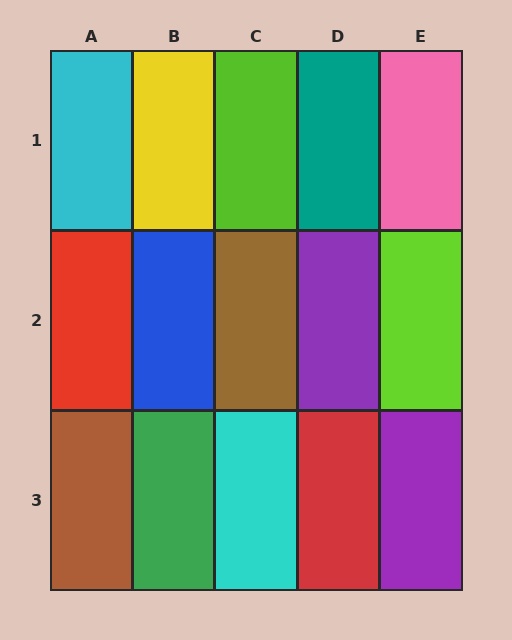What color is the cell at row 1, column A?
Cyan.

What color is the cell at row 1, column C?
Lime.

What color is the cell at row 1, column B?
Yellow.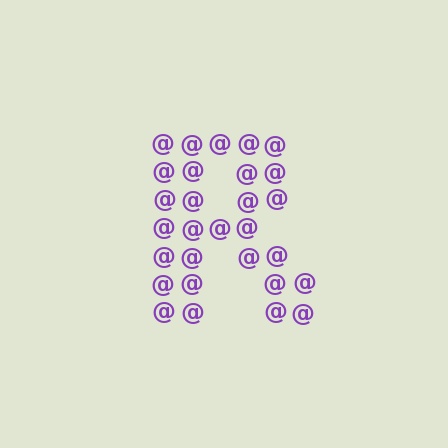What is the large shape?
The large shape is the letter R.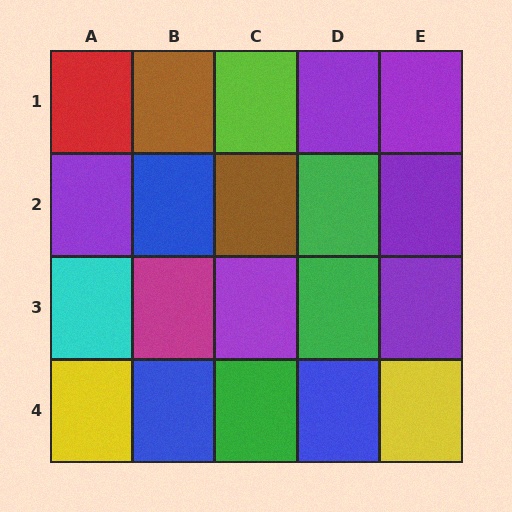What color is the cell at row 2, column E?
Purple.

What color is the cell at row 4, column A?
Yellow.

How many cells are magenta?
1 cell is magenta.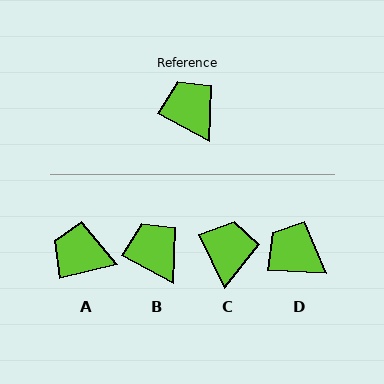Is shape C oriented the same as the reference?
No, it is off by about 37 degrees.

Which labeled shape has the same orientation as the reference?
B.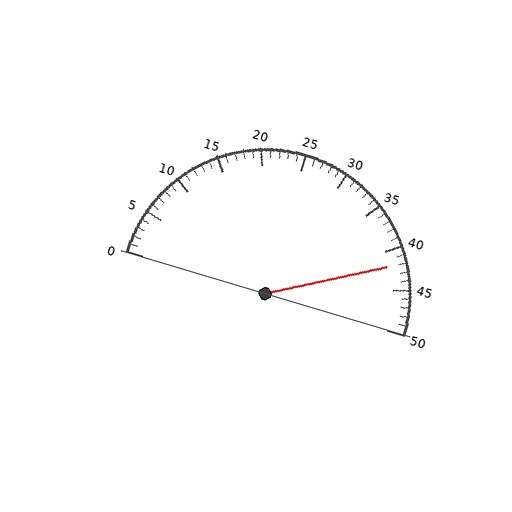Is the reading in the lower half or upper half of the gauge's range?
The reading is in the upper half of the range (0 to 50).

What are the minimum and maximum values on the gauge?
The gauge ranges from 0 to 50.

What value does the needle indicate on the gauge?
The needle indicates approximately 42.